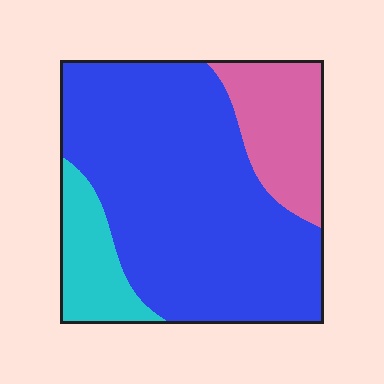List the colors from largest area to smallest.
From largest to smallest: blue, pink, cyan.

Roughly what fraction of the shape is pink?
Pink covers about 20% of the shape.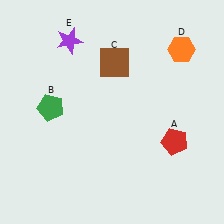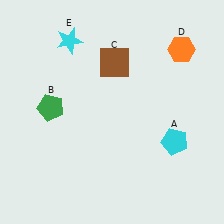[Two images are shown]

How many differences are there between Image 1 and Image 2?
There are 2 differences between the two images.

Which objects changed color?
A changed from red to cyan. E changed from purple to cyan.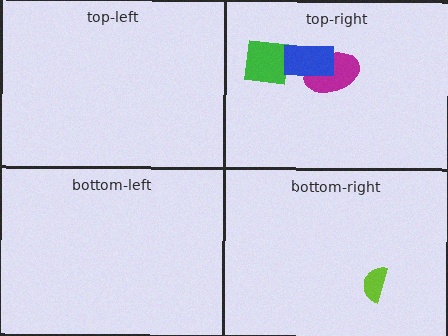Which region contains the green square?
The top-right region.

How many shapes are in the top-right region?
3.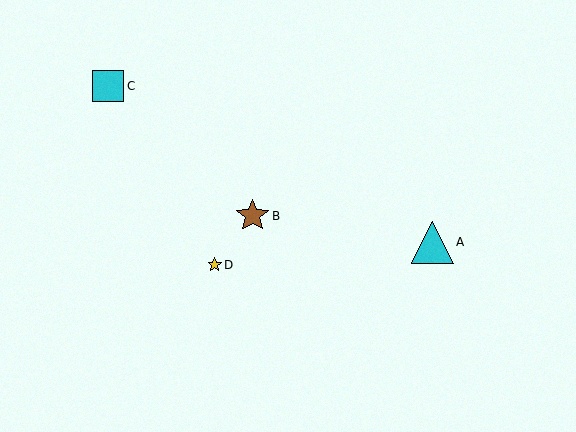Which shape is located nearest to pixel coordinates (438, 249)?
The cyan triangle (labeled A) at (432, 242) is nearest to that location.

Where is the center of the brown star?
The center of the brown star is at (253, 216).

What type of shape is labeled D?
Shape D is a yellow star.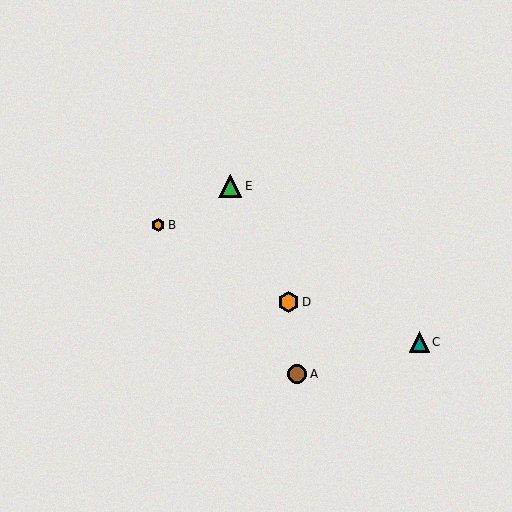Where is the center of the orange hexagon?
The center of the orange hexagon is at (158, 225).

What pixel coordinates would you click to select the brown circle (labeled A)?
Click at (297, 374) to select the brown circle A.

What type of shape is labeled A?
Shape A is a brown circle.